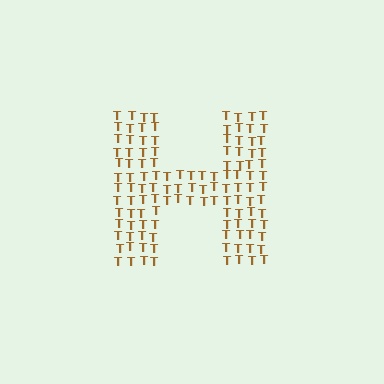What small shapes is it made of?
It is made of small letter T's.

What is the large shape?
The large shape is the letter H.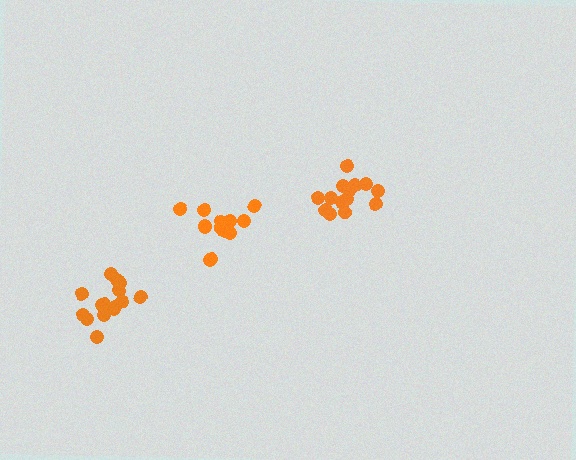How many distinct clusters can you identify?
There are 3 distinct clusters.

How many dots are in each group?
Group 1: 13 dots, Group 2: 16 dots, Group 3: 14 dots (43 total).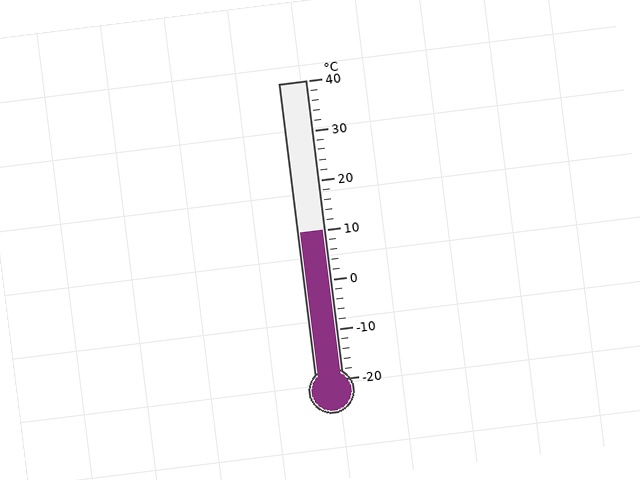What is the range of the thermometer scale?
The thermometer scale ranges from -20°C to 40°C.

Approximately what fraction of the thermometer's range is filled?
The thermometer is filled to approximately 50% of its range.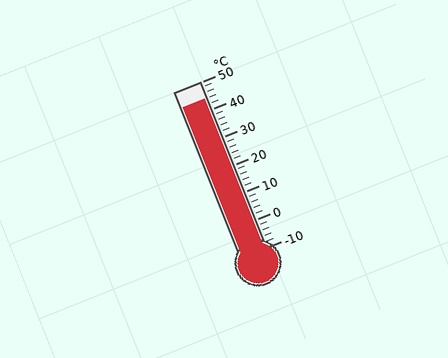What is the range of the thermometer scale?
The thermometer scale ranges from -10°C to 50°C.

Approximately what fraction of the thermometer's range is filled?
The thermometer is filled to approximately 90% of its range.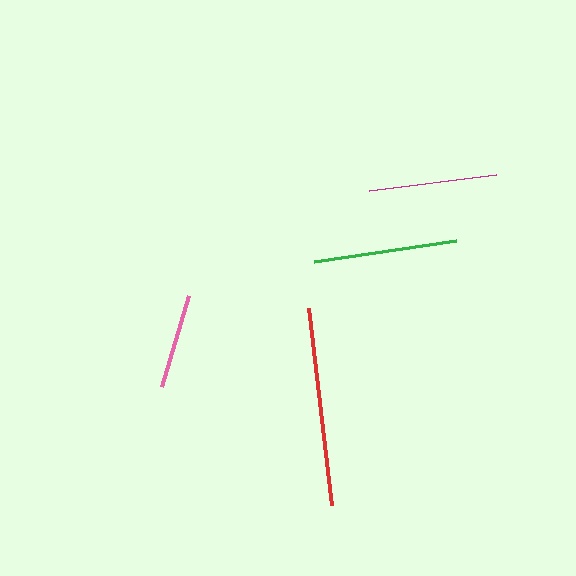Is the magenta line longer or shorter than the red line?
The red line is longer than the magenta line.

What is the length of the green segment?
The green segment is approximately 144 pixels long.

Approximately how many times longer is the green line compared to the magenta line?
The green line is approximately 1.1 times the length of the magenta line.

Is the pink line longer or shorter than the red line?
The red line is longer than the pink line.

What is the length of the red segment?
The red segment is approximately 198 pixels long.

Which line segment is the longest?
The red line is the longest at approximately 198 pixels.